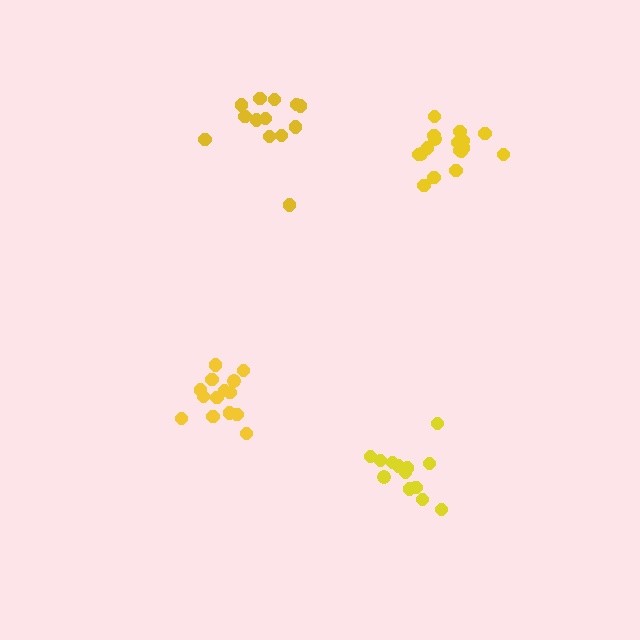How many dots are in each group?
Group 1: 13 dots, Group 2: 17 dots, Group 3: 14 dots, Group 4: 13 dots (57 total).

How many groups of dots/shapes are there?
There are 4 groups.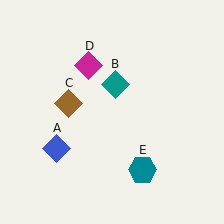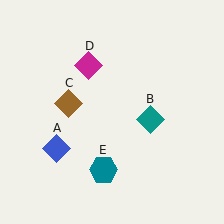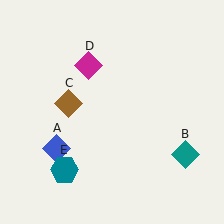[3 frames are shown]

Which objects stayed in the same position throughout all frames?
Blue diamond (object A) and brown diamond (object C) and magenta diamond (object D) remained stationary.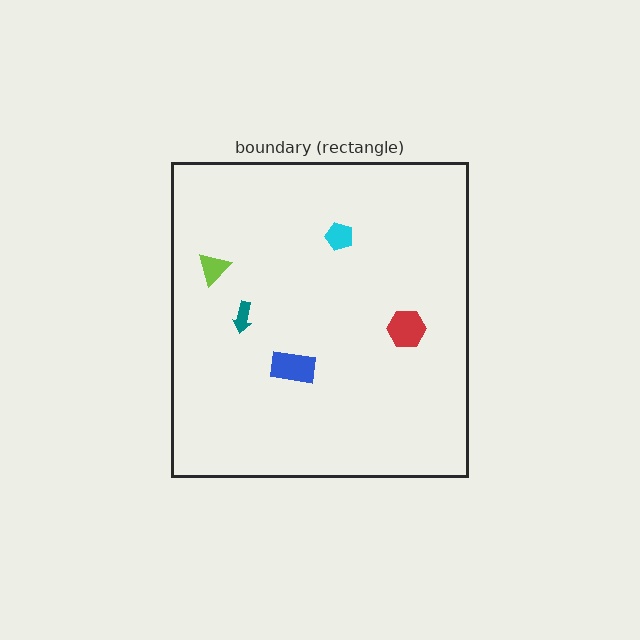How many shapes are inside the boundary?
5 inside, 0 outside.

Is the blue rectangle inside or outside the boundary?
Inside.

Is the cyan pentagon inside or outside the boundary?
Inside.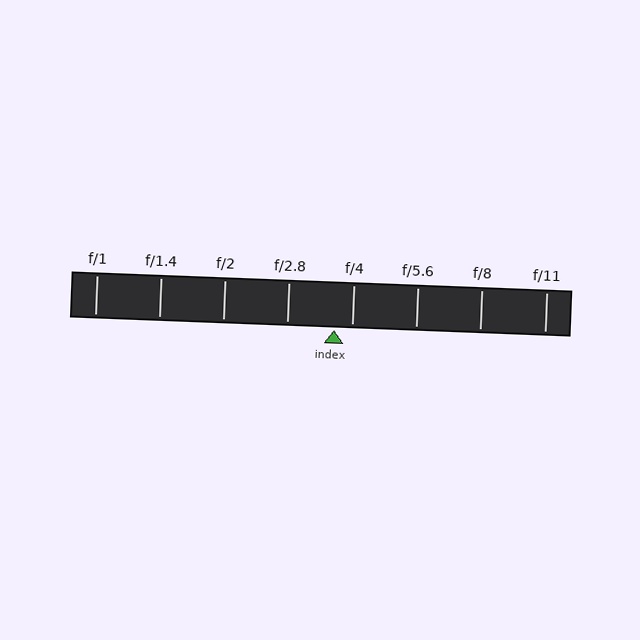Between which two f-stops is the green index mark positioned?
The index mark is between f/2.8 and f/4.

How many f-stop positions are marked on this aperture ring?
There are 8 f-stop positions marked.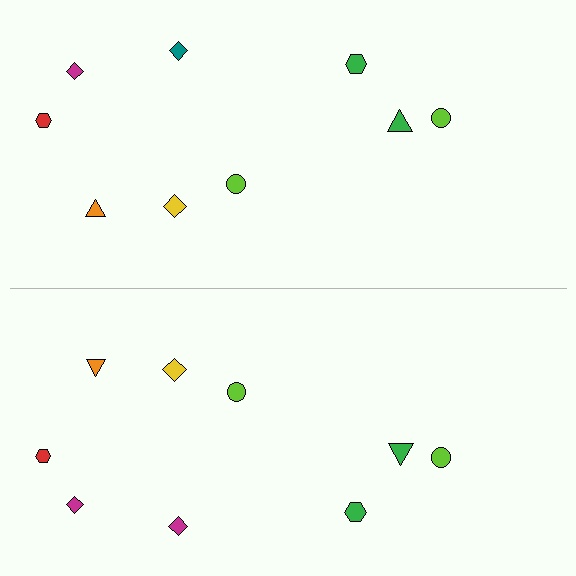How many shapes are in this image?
There are 18 shapes in this image.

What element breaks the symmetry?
The magenta diamond on the bottom side breaks the symmetry — its mirror counterpart is teal.